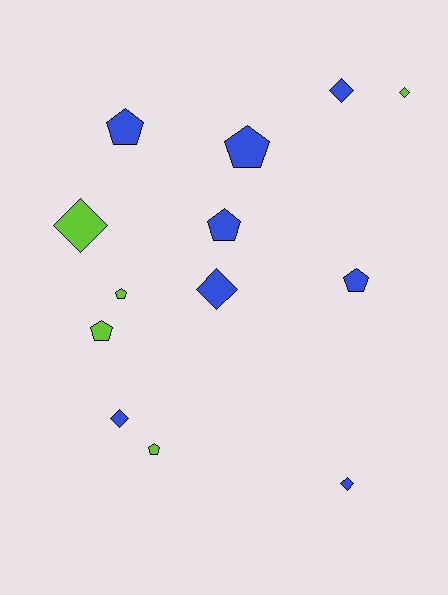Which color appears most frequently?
Blue, with 8 objects.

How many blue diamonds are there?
There are 4 blue diamonds.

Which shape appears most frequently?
Pentagon, with 7 objects.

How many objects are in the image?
There are 13 objects.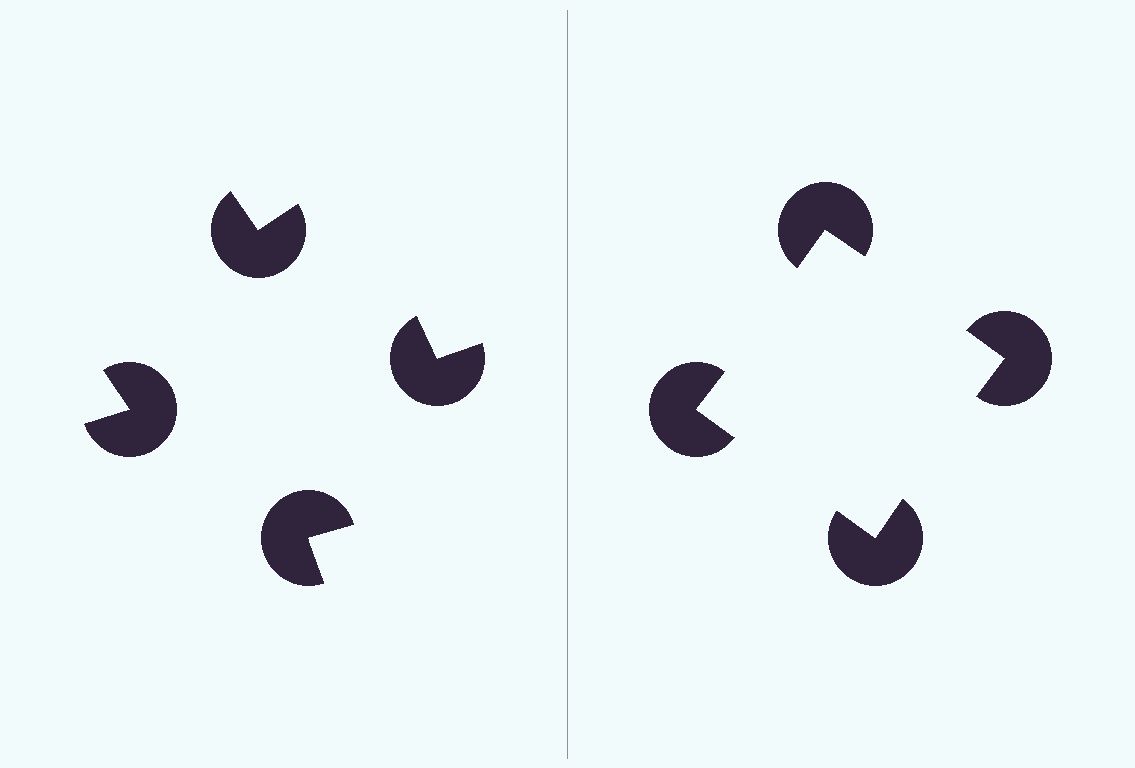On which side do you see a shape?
An illusory square appears on the right side. On the left side the wedge cuts are rotated, so no coherent shape forms.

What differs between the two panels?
The pac-man discs are positioned identically on both sides; only the wedge orientations differ. On the right they align to a square; on the left they are misaligned.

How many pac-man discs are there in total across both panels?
8 — 4 on each side.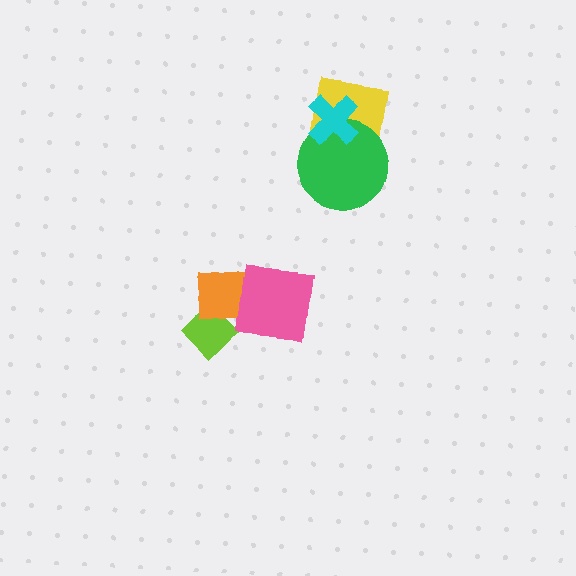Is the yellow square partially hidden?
Yes, it is partially covered by another shape.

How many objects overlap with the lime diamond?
1 object overlaps with the lime diamond.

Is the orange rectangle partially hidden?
Yes, it is partially covered by another shape.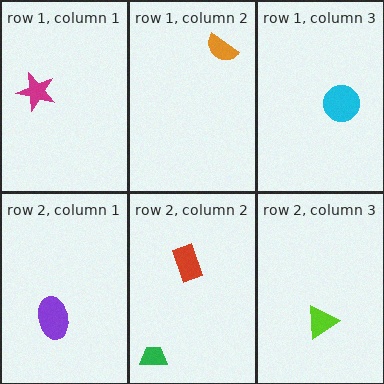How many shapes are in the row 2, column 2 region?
2.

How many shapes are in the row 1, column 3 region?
1.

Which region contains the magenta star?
The row 1, column 1 region.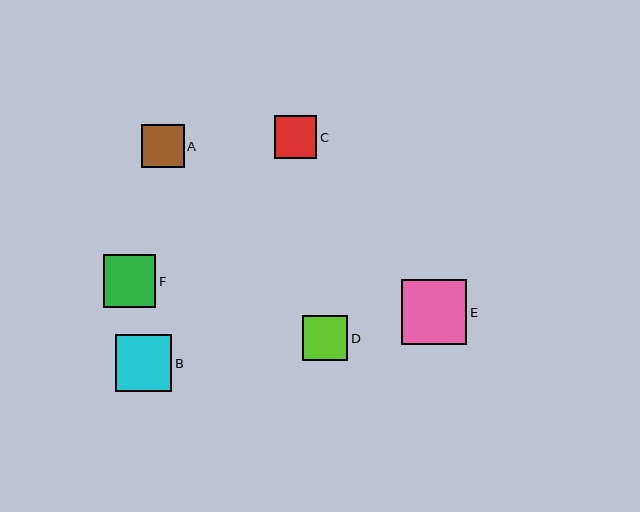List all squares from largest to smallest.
From largest to smallest: E, B, F, D, A, C.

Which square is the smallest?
Square C is the smallest with a size of approximately 43 pixels.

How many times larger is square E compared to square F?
Square E is approximately 1.2 times the size of square F.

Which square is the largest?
Square E is the largest with a size of approximately 65 pixels.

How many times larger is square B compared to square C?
Square B is approximately 1.3 times the size of square C.